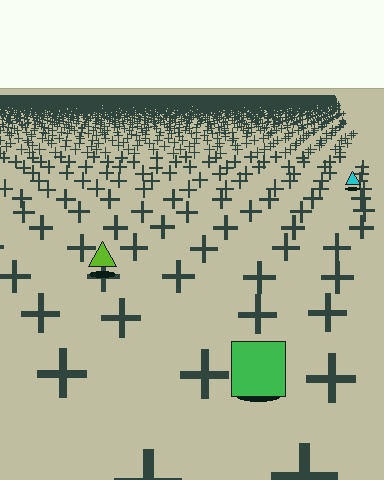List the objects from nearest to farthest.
From nearest to farthest: the green square, the lime triangle, the cyan triangle.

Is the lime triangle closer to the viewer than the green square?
No. The green square is closer — you can tell from the texture gradient: the ground texture is coarser near it.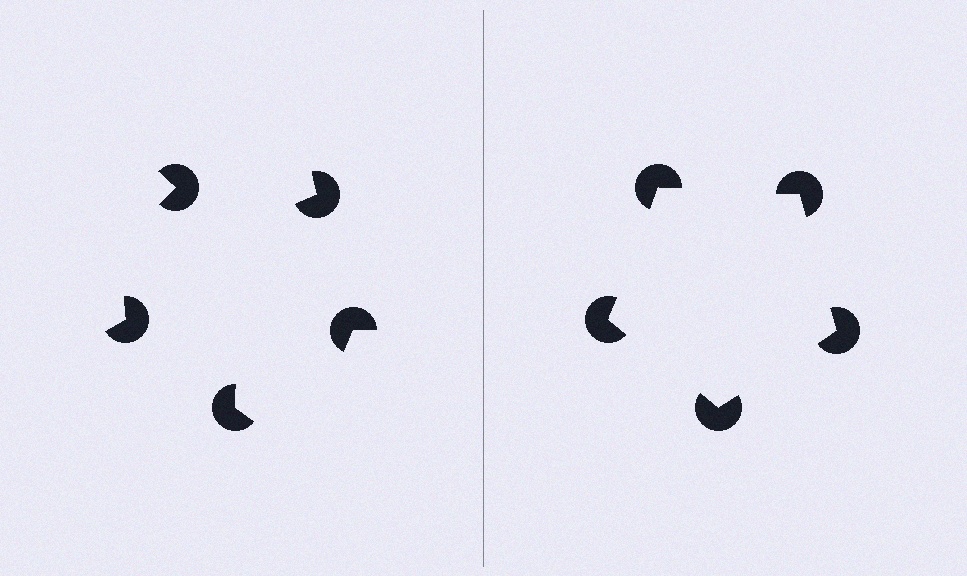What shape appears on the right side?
An illusory pentagon.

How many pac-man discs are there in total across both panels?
10 — 5 on each side.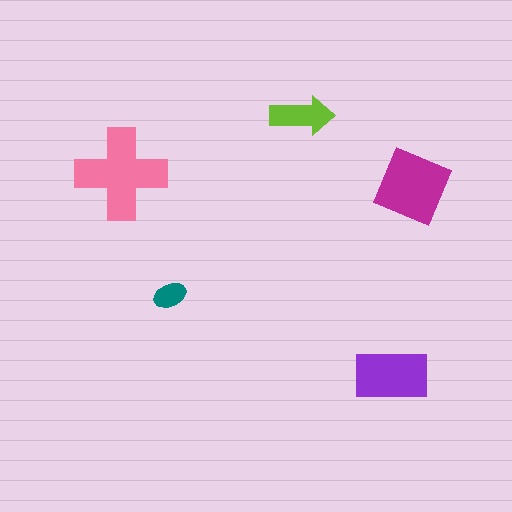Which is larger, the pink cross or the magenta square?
The pink cross.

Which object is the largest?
The pink cross.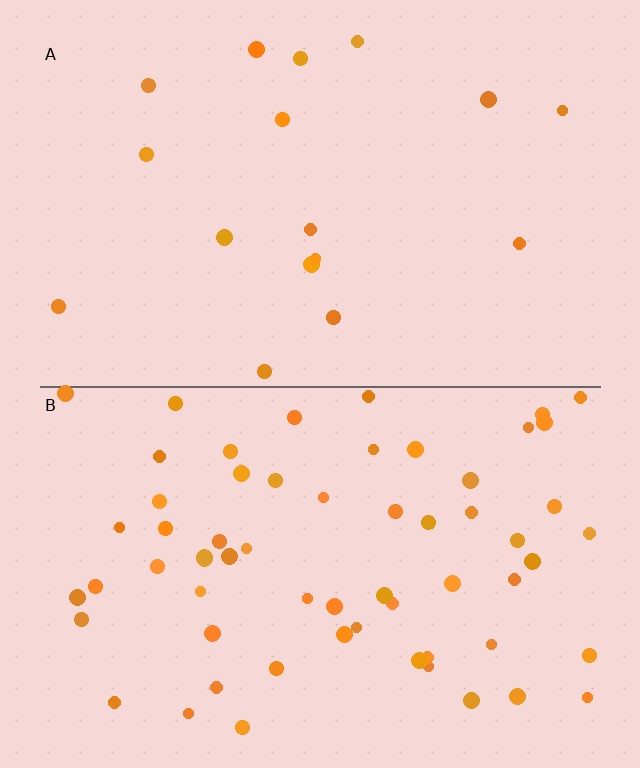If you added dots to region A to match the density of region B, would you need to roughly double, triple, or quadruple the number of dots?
Approximately quadruple.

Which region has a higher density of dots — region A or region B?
B (the bottom).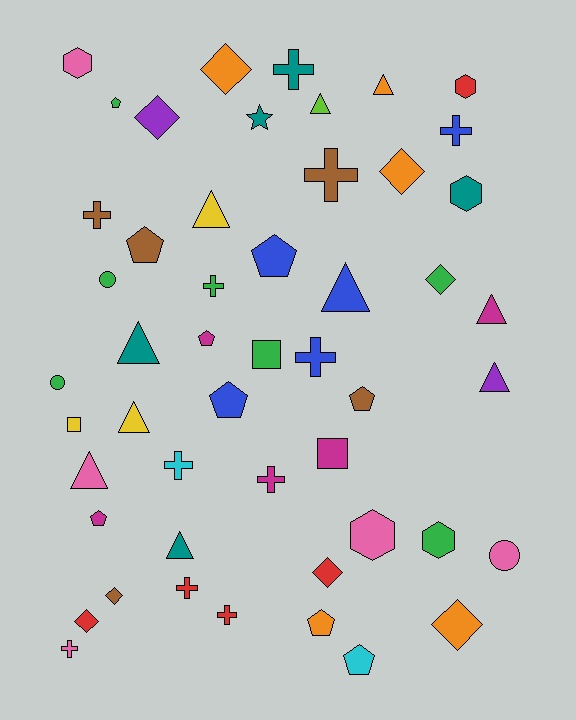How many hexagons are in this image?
There are 5 hexagons.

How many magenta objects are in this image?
There are 5 magenta objects.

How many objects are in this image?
There are 50 objects.